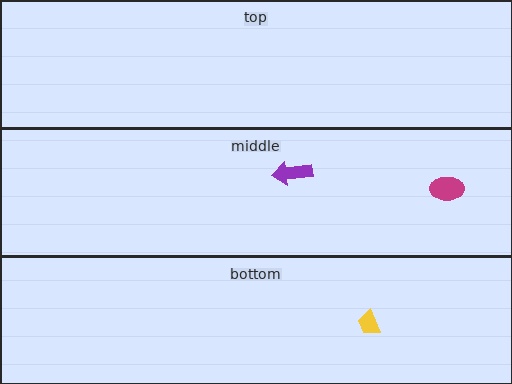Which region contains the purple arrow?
The middle region.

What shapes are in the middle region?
The purple arrow, the magenta ellipse.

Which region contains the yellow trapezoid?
The bottom region.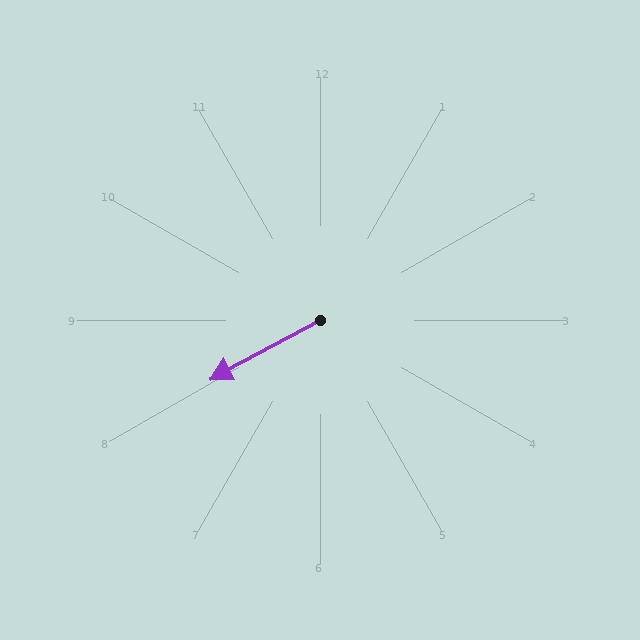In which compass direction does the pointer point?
Southwest.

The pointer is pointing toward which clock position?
Roughly 8 o'clock.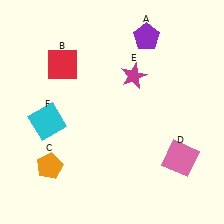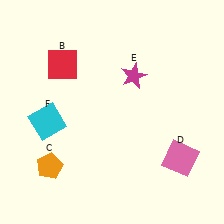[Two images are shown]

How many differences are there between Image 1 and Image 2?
There is 1 difference between the two images.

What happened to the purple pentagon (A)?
The purple pentagon (A) was removed in Image 2. It was in the top-right area of Image 1.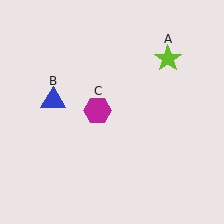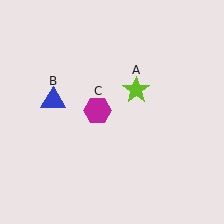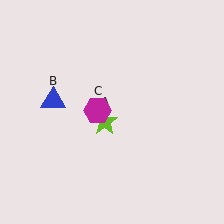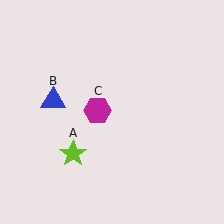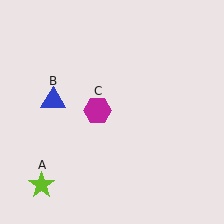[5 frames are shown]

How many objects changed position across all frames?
1 object changed position: lime star (object A).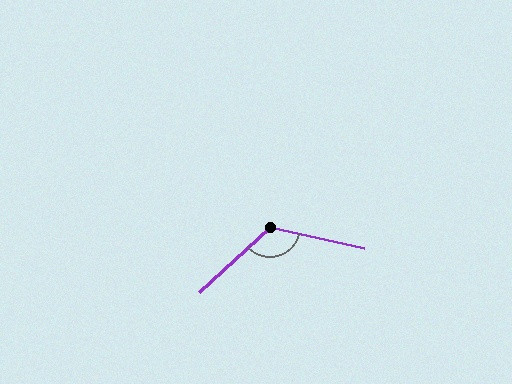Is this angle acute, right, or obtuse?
It is obtuse.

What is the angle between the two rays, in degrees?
Approximately 125 degrees.